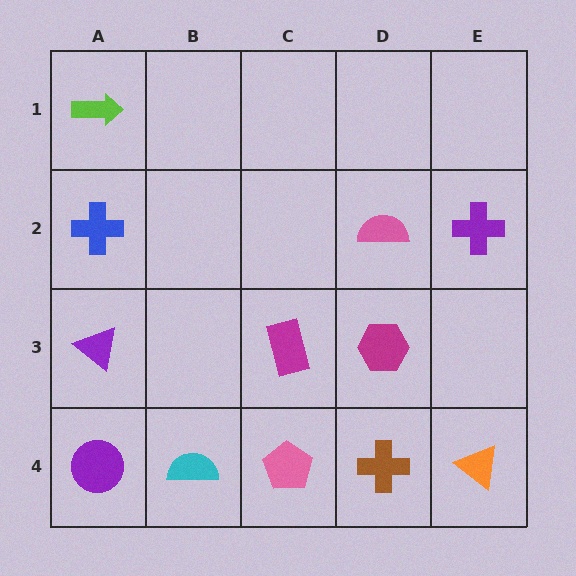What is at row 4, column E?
An orange triangle.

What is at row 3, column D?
A magenta hexagon.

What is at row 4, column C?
A pink pentagon.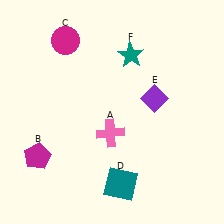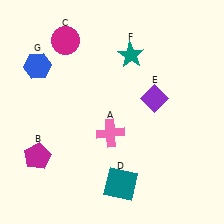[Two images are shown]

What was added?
A blue hexagon (G) was added in Image 2.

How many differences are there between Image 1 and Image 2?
There is 1 difference between the two images.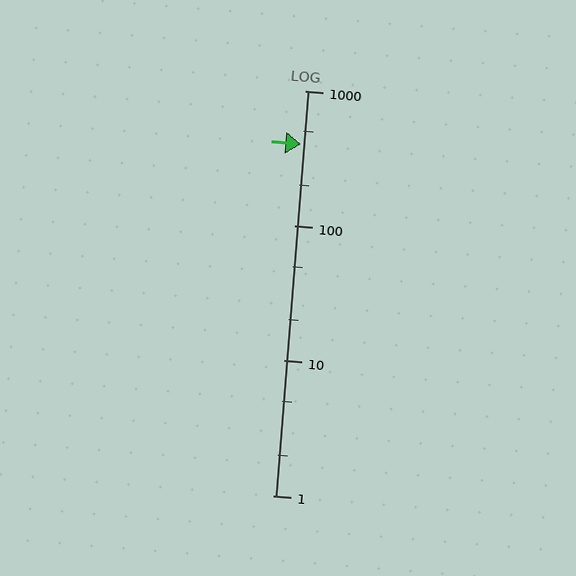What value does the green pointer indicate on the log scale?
The pointer indicates approximately 400.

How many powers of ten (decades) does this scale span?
The scale spans 3 decades, from 1 to 1000.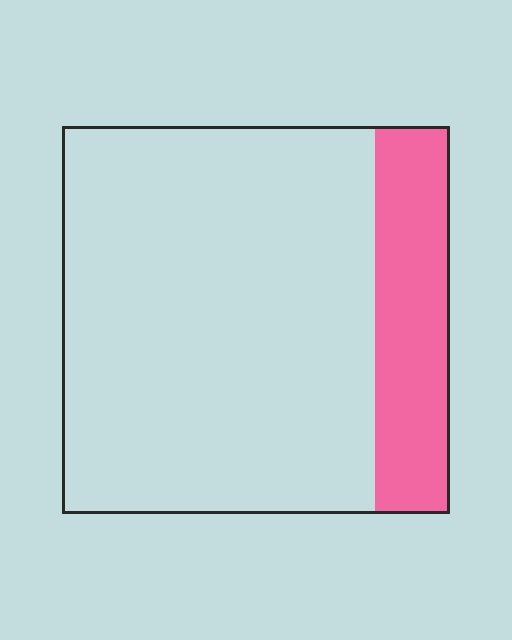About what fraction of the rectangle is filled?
About one fifth (1/5).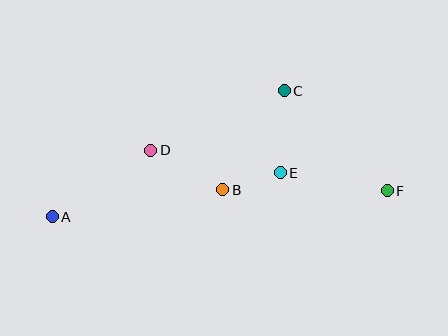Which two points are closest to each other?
Points B and E are closest to each other.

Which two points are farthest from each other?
Points A and F are farthest from each other.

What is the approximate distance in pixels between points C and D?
The distance between C and D is approximately 146 pixels.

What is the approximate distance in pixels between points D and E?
The distance between D and E is approximately 131 pixels.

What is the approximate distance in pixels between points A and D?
The distance between A and D is approximately 119 pixels.